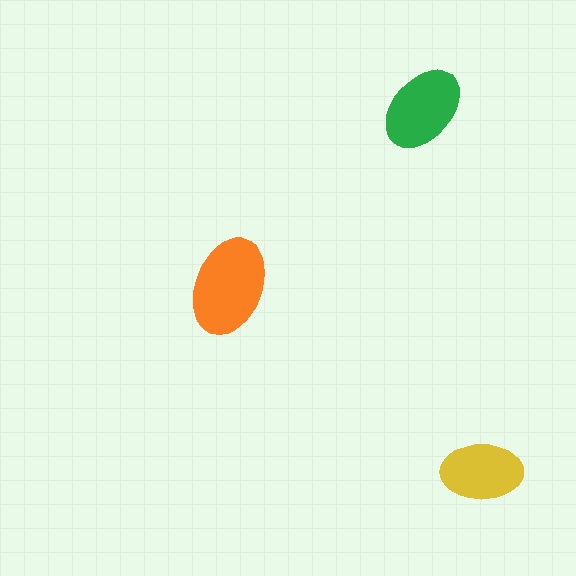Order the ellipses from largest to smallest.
the orange one, the green one, the yellow one.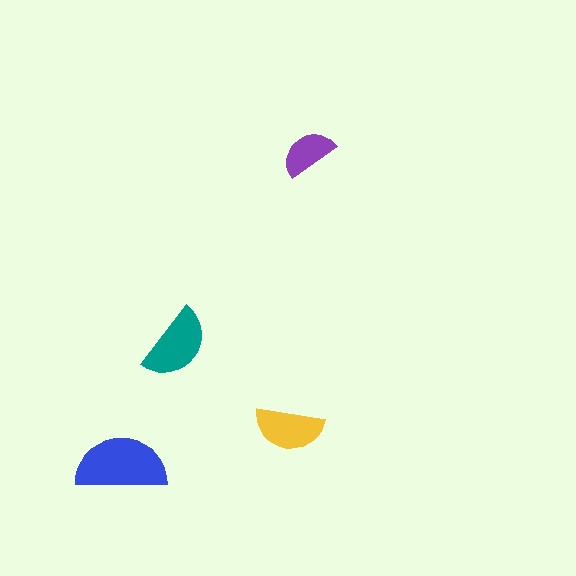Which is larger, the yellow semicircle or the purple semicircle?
The yellow one.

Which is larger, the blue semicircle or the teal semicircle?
The blue one.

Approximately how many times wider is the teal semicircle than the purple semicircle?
About 1.5 times wider.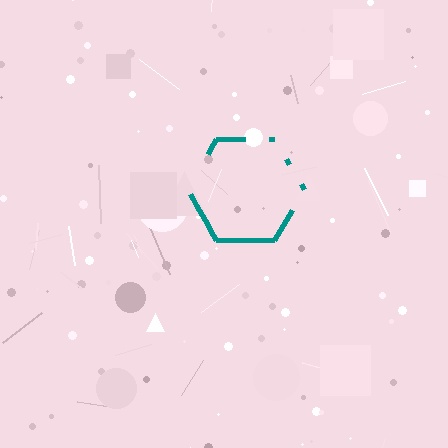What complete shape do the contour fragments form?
The contour fragments form a hexagon.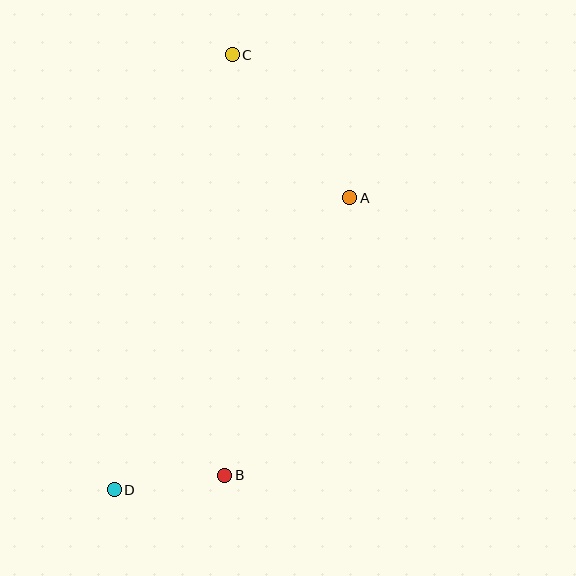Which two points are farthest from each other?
Points C and D are farthest from each other.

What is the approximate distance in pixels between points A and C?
The distance between A and C is approximately 185 pixels.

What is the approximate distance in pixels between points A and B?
The distance between A and B is approximately 304 pixels.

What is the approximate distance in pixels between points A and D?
The distance between A and D is approximately 375 pixels.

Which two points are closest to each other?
Points B and D are closest to each other.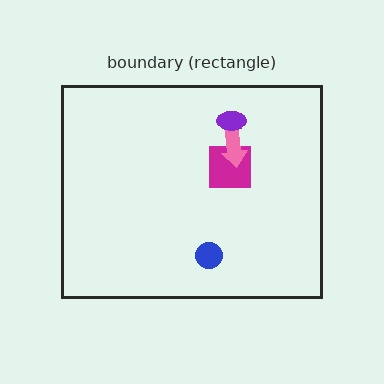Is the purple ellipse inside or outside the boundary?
Inside.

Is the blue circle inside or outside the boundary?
Inside.